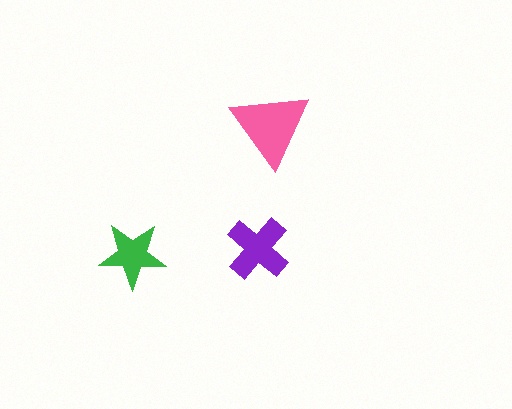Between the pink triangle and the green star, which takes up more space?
The pink triangle.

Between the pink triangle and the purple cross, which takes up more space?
The pink triangle.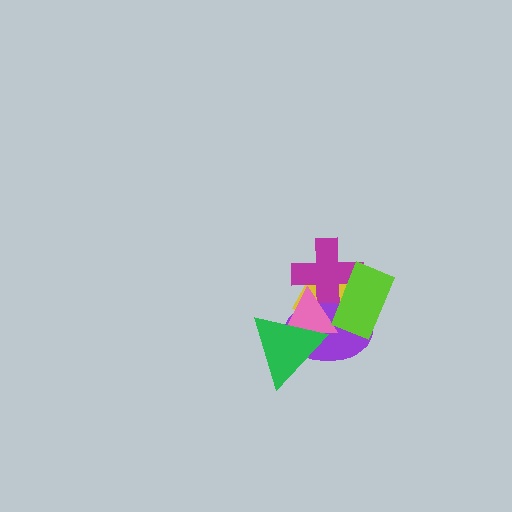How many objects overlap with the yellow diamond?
5 objects overlap with the yellow diamond.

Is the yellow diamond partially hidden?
Yes, it is partially covered by another shape.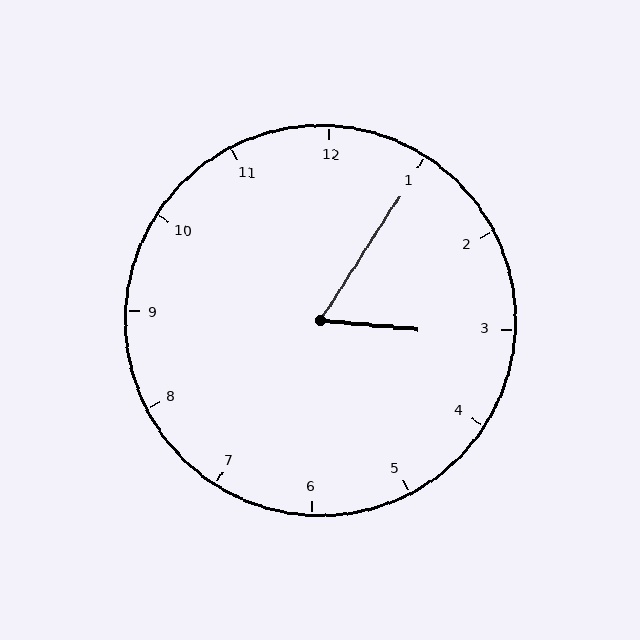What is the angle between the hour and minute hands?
Approximately 62 degrees.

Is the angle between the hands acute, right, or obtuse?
It is acute.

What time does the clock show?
3:05.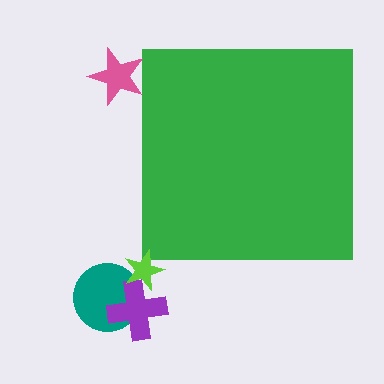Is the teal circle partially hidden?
No, the teal circle is fully visible.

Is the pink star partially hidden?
No, the pink star is fully visible.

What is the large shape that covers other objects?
A green square.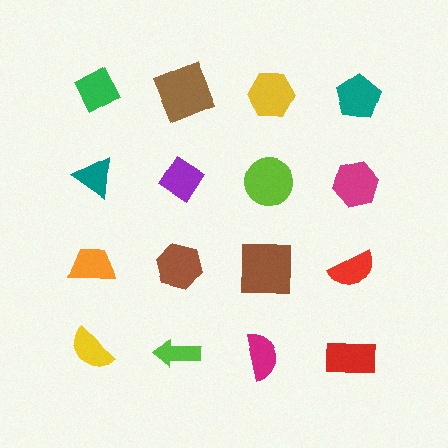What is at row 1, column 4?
A teal pentagon.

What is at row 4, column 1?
A yellow semicircle.